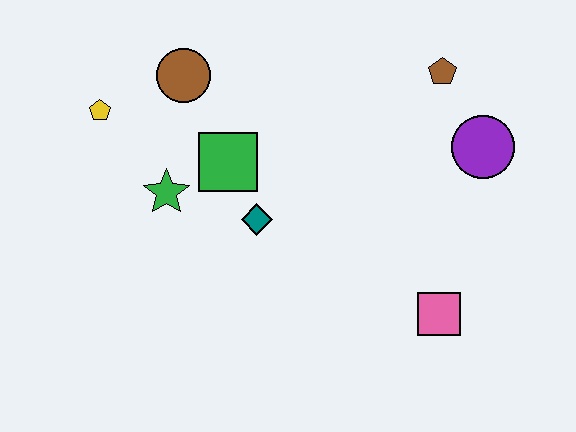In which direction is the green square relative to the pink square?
The green square is to the left of the pink square.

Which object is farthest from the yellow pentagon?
The pink square is farthest from the yellow pentagon.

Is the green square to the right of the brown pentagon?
No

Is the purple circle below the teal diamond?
No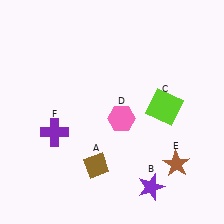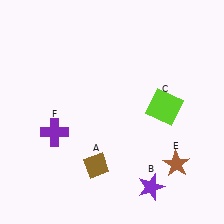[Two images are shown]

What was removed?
The pink hexagon (D) was removed in Image 2.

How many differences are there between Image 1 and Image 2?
There is 1 difference between the two images.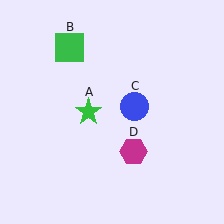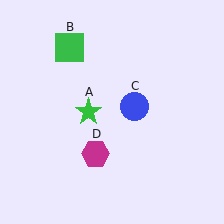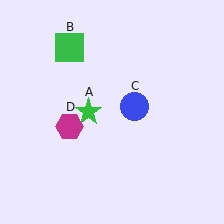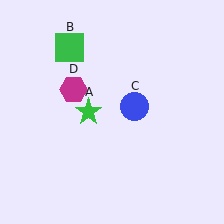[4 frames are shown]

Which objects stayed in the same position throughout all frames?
Green star (object A) and green square (object B) and blue circle (object C) remained stationary.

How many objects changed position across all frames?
1 object changed position: magenta hexagon (object D).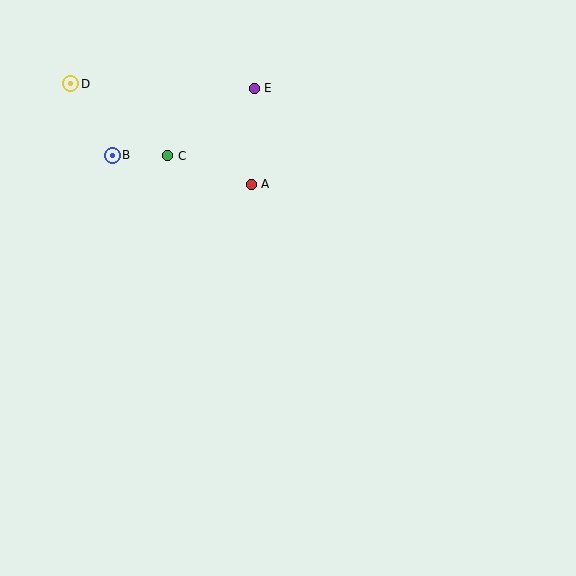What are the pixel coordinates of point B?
Point B is at (112, 155).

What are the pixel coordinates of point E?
Point E is at (254, 88).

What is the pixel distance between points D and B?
The distance between D and B is 83 pixels.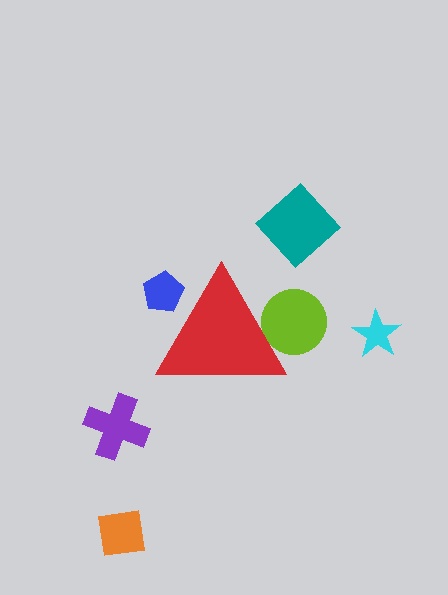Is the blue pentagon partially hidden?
Yes, the blue pentagon is partially hidden behind the red triangle.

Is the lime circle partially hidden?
Yes, the lime circle is partially hidden behind the red triangle.